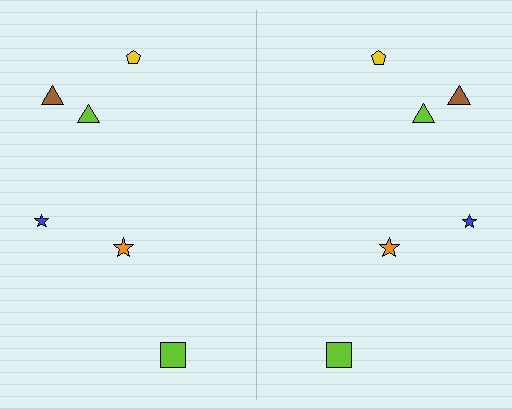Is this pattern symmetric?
Yes, this pattern has bilateral (reflection) symmetry.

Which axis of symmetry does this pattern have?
The pattern has a vertical axis of symmetry running through the center of the image.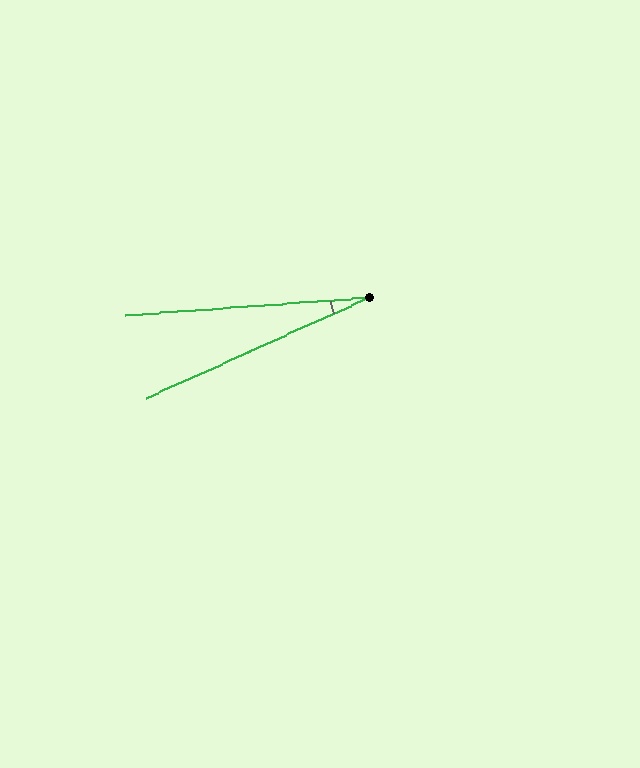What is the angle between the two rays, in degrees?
Approximately 20 degrees.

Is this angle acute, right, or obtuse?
It is acute.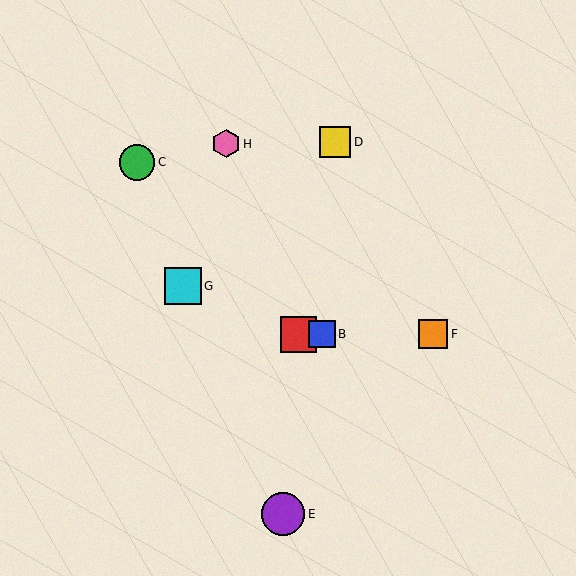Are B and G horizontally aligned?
No, B is at y≈334 and G is at y≈286.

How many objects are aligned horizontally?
3 objects (A, B, F) are aligned horizontally.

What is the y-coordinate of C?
Object C is at y≈162.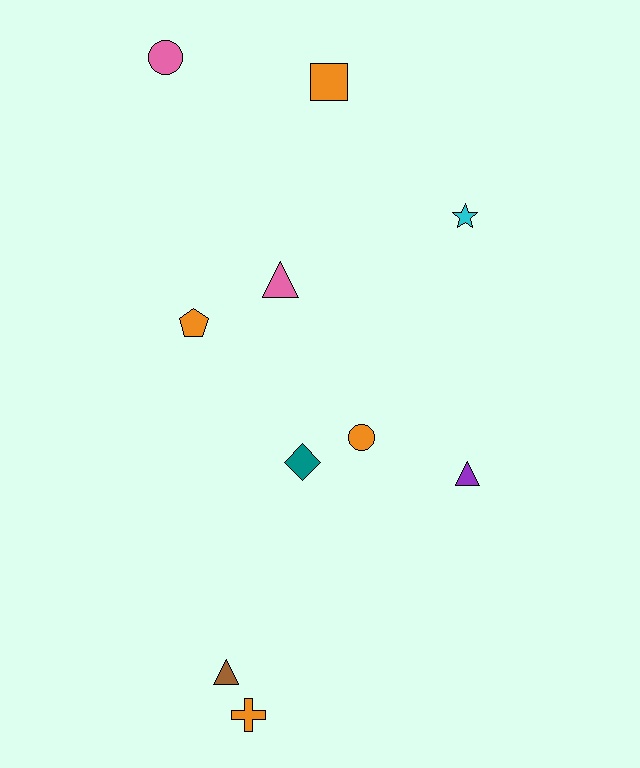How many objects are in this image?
There are 10 objects.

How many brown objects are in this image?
There is 1 brown object.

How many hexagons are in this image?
There are no hexagons.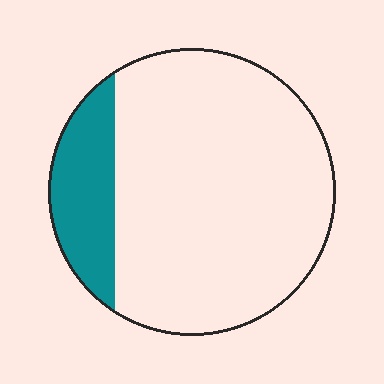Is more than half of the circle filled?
No.